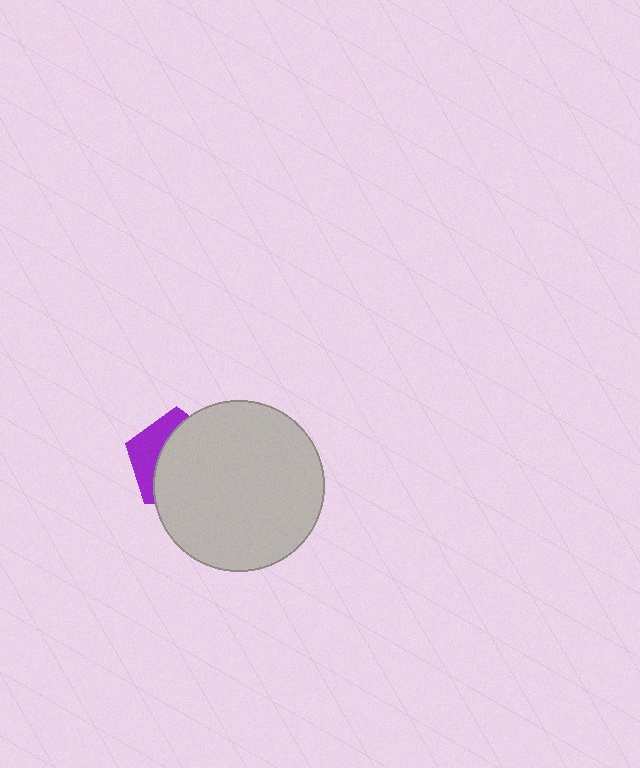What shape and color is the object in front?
The object in front is a light gray circle.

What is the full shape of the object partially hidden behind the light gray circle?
The partially hidden object is a purple pentagon.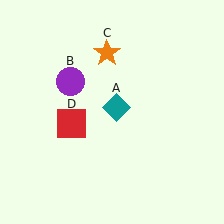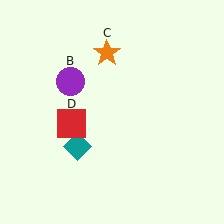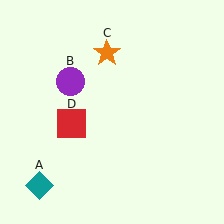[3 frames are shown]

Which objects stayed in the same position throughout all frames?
Purple circle (object B) and orange star (object C) and red square (object D) remained stationary.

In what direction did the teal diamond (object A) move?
The teal diamond (object A) moved down and to the left.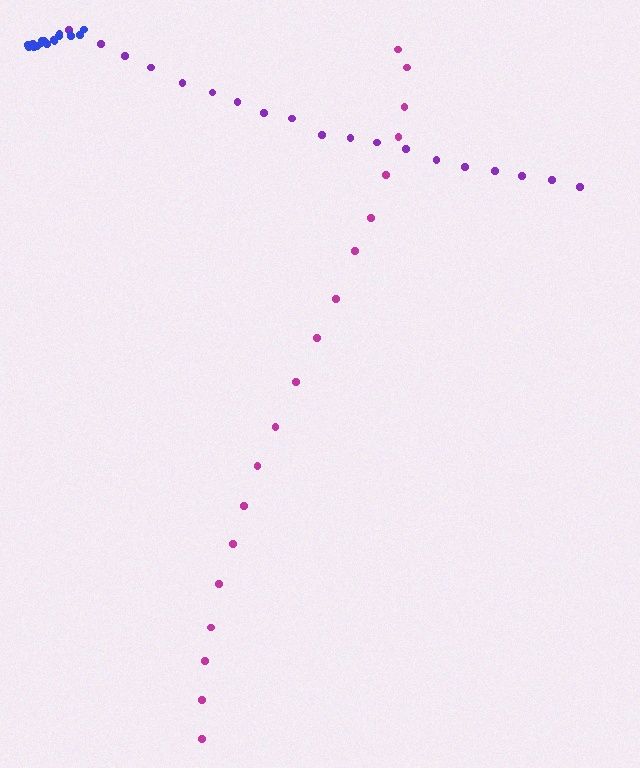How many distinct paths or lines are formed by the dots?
There are 3 distinct paths.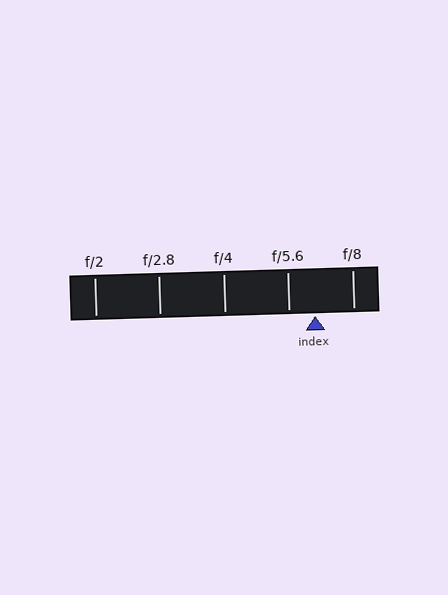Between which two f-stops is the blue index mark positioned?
The index mark is between f/5.6 and f/8.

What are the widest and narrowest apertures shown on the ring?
The widest aperture shown is f/2 and the narrowest is f/8.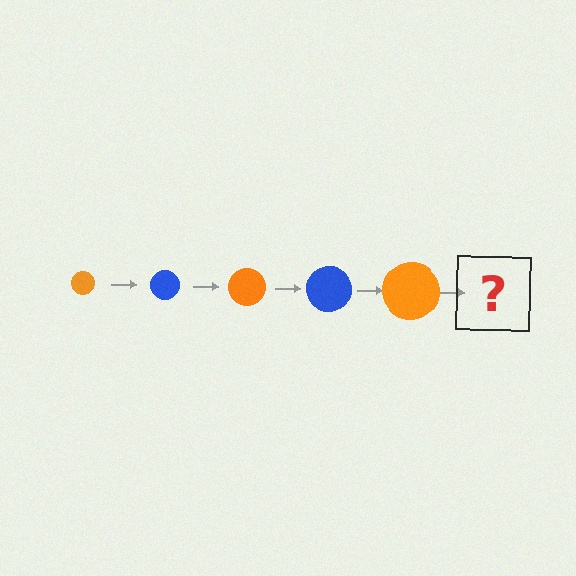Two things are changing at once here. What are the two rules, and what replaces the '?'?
The two rules are that the circle grows larger each step and the color cycles through orange and blue. The '?' should be a blue circle, larger than the previous one.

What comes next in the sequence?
The next element should be a blue circle, larger than the previous one.